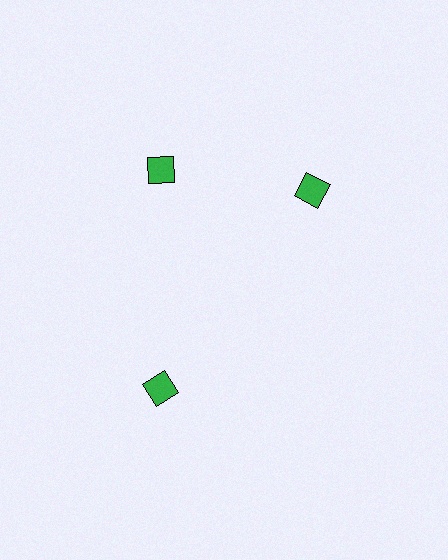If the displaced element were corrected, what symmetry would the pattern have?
It would have 3-fold rotational symmetry — the pattern would map onto itself every 120 degrees.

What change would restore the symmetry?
The symmetry would be restored by rotating it back into even spacing with its neighbors so that all 3 diamonds sit at equal angles and equal distance from the center.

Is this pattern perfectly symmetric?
No. The 3 green diamonds are arranged in a ring, but one element near the 3 o'clock position is rotated out of alignment along the ring, breaking the 3-fold rotational symmetry.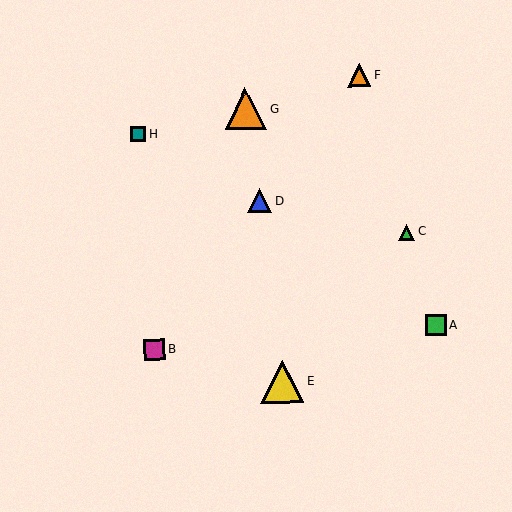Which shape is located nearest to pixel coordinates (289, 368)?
The yellow triangle (labeled E) at (282, 382) is nearest to that location.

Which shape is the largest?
The yellow triangle (labeled E) is the largest.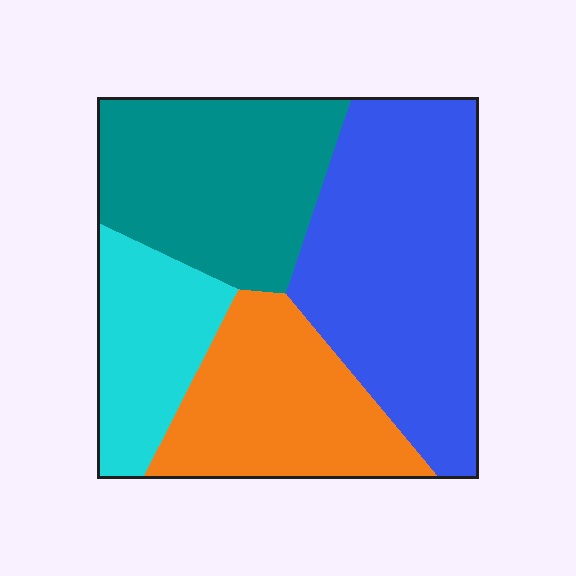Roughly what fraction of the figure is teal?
Teal takes up about one quarter (1/4) of the figure.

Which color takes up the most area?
Blue, at roughly 35%.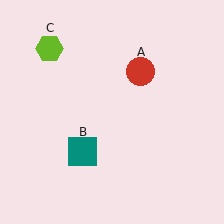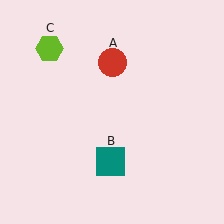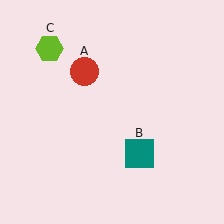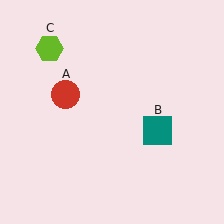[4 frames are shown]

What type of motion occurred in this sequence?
The red circle (object A), teal square (object B) rotated counterclockwise around the center of the scene.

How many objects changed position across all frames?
2 objects changed position: red circle (object A), teal square (object B).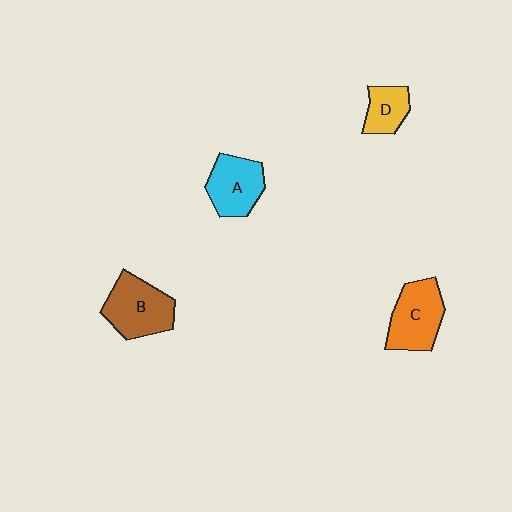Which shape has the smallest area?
Shape D (yellow).